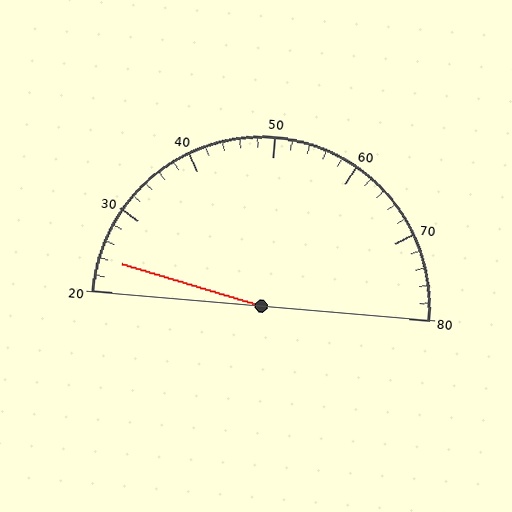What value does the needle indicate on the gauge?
The needle indicates approximately 24.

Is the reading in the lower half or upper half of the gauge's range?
The reading is in the lower half of the range (20 to 80).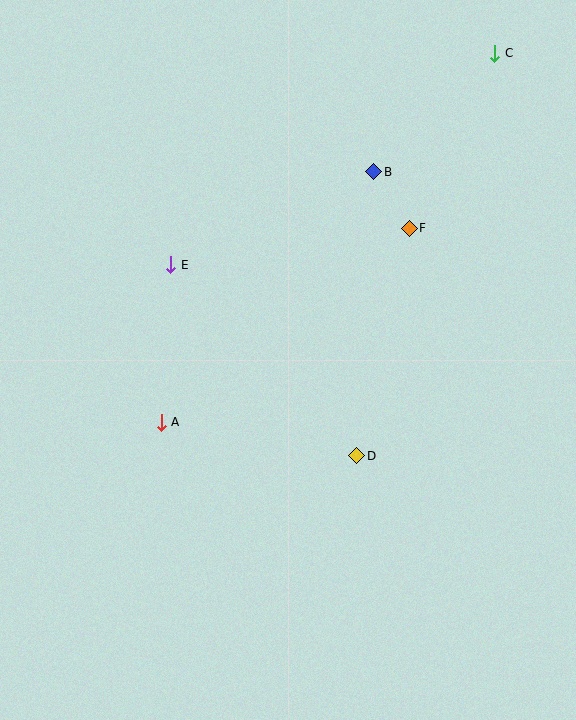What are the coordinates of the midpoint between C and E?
The midpoint between C and E is at (333, 159).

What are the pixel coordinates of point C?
Point C is at (495, 53).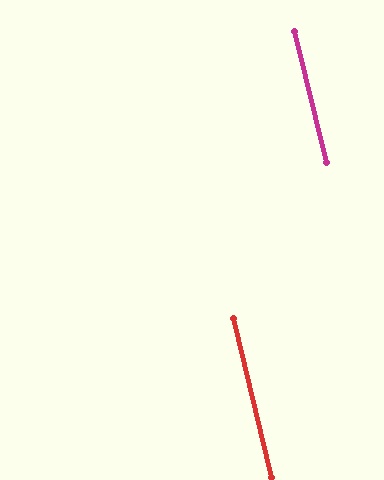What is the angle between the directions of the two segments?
Approximately 1 degree.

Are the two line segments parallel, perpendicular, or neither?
Parallel — their directions differ by only 0.6°.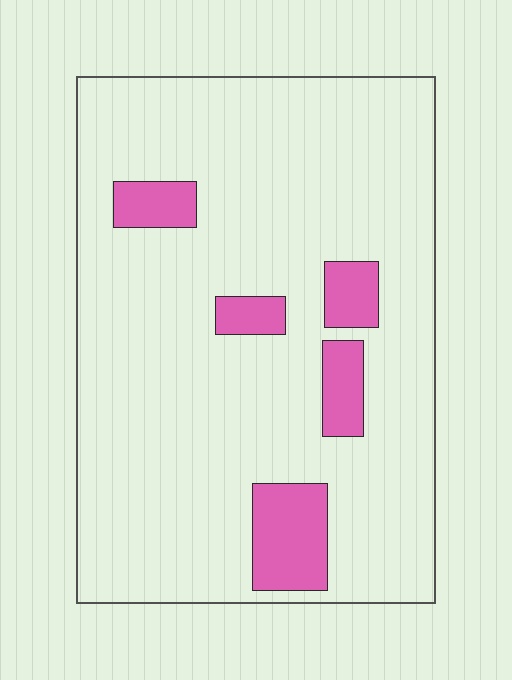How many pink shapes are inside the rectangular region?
5.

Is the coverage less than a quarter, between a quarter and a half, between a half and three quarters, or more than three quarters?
Less than a quarter.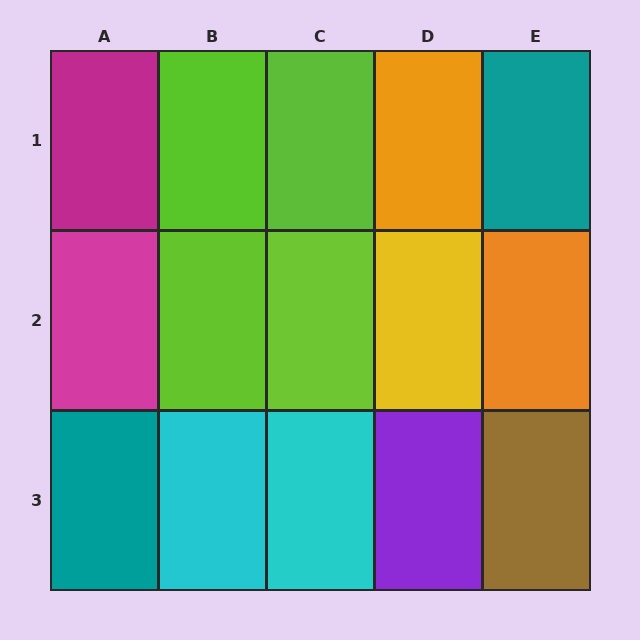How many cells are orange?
2 cells are orange.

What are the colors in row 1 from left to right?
Magenta, lime, lime, orange, teal.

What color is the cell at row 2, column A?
Magenta.